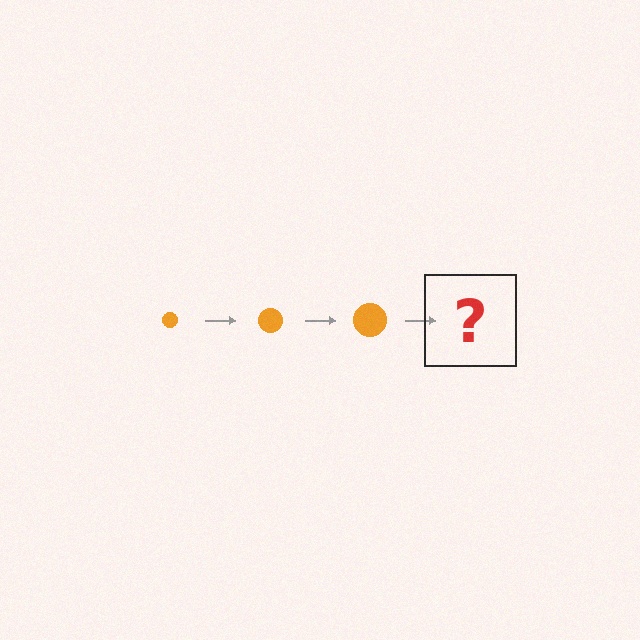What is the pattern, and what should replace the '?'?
The pattern is that the circle gets progressively larger each step. The '?' should be an orange circle, larger than the previous one.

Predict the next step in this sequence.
The next step is an orange circle, larger than the previous one.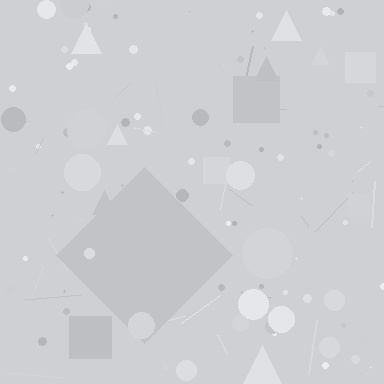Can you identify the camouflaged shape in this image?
The camouflaged shape is a diamond.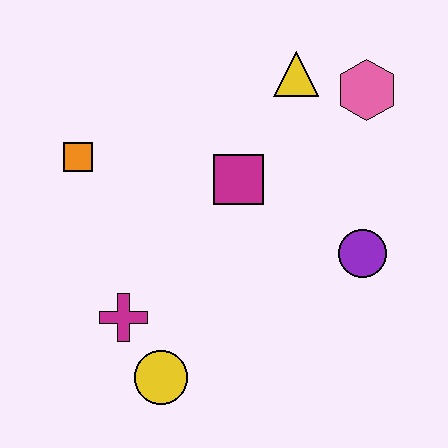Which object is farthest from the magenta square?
The yellow circle is farthest from the magenta square.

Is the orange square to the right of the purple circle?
No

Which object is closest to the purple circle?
The magenta square is closest to the purple circle.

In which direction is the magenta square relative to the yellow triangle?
The magenta square is below the yellow triangle.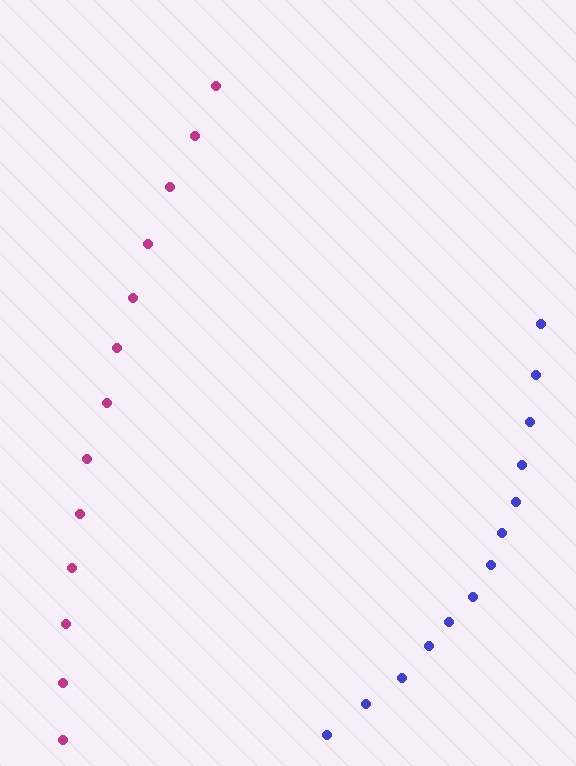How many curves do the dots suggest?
There are 2 distinct paths.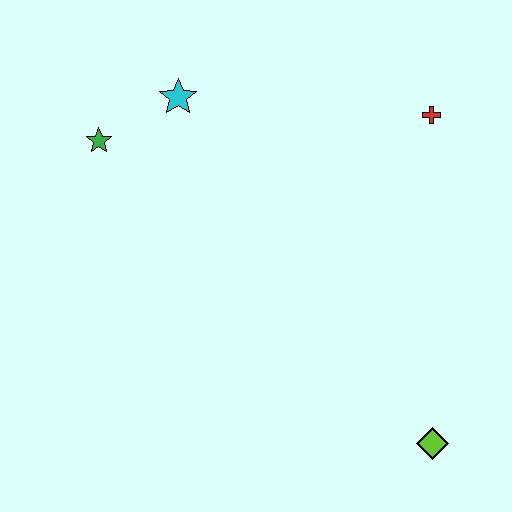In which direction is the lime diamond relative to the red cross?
The lime diamond is below the red cross.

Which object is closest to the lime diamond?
The red cross is closest to the lime diamond.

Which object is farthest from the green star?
The lime diamond is farthest from the green star.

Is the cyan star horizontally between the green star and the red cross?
Yes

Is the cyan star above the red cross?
Yes